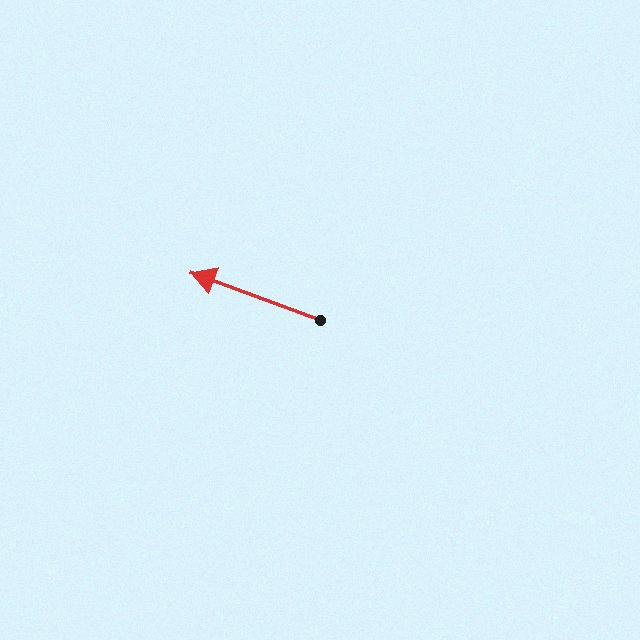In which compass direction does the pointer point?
West.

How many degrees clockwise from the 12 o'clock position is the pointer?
Approximately 290 degrees.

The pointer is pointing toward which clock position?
Roughly 10 o'clock.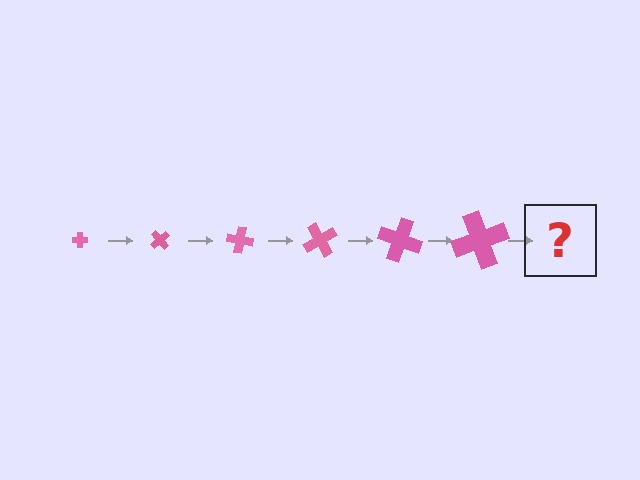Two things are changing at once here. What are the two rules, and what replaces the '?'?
The two rules are that the cross grows larger each step and it rotates 50 degrees each step. The '?' should be a cross, larger than the previous one and rotated 300 degrees from the start.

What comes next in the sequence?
The next element should be a cross, larger than the previous one and rotated 300 degrees from the start.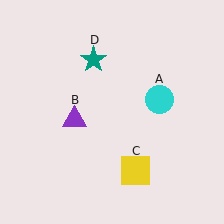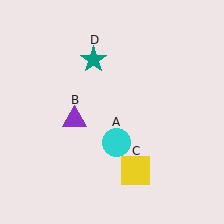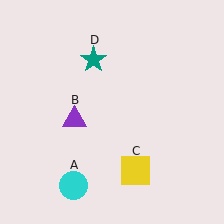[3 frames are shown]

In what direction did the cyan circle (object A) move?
The cyan circle (object A) moved down and to the left.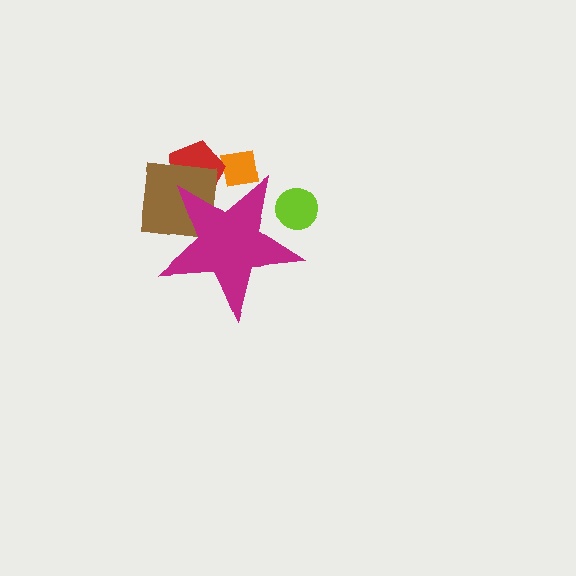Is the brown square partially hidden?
Yes, the brown square is partially hidden behind the magenta star.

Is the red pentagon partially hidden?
Yes, the red pentagon is partially hidden behind the magenta star.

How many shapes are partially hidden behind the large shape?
4 shapes are partially hidden.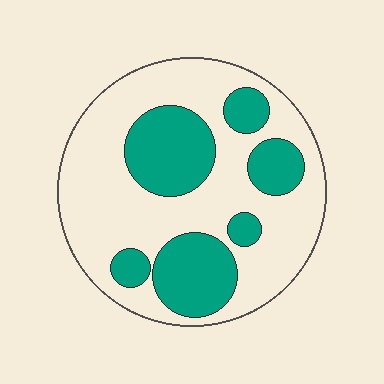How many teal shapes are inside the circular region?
6.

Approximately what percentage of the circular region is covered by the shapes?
Approximately 35%.